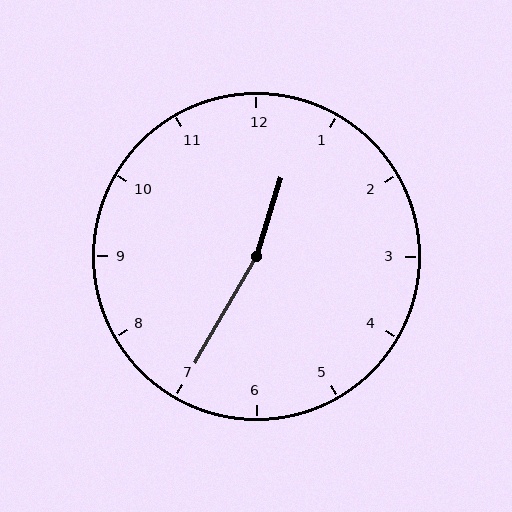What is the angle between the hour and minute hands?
Approximately 168 degrees.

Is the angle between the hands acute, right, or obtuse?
It is obtuse.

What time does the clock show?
12:35.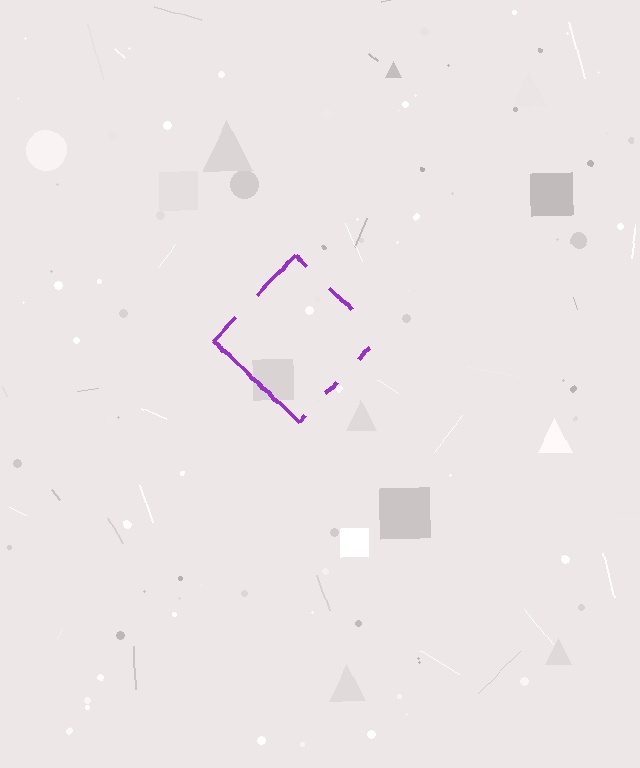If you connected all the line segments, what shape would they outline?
They would outline a diamond.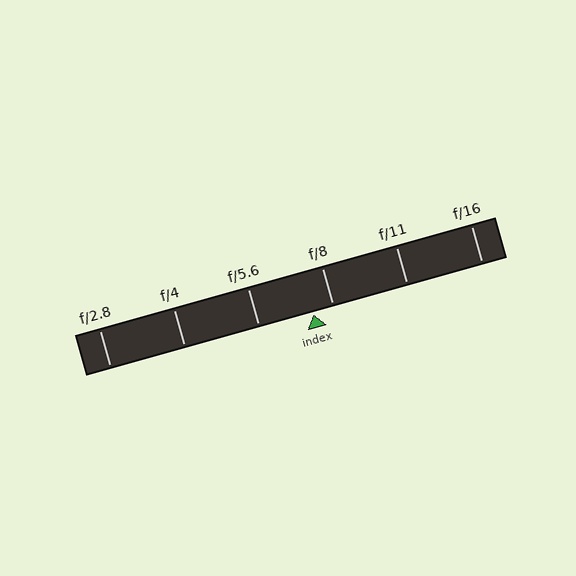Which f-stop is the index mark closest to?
The index mark is closest to f/8.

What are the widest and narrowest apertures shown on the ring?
The widest aperture shown is f/2.8 and the narrowest is f/16.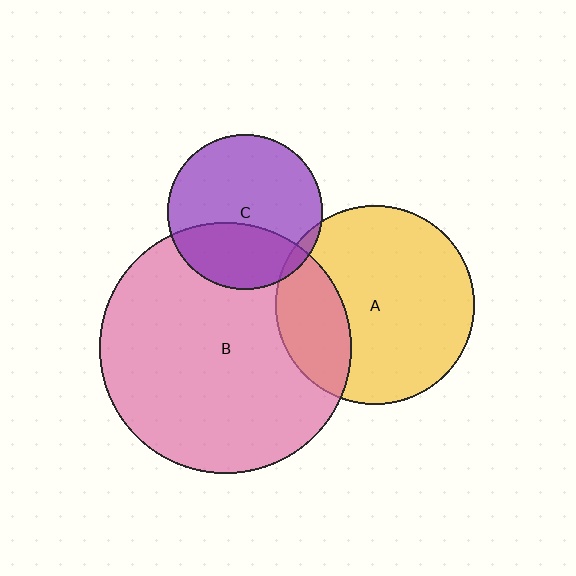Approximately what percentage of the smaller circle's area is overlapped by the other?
Approximately 25%.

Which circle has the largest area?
Circle B (pink).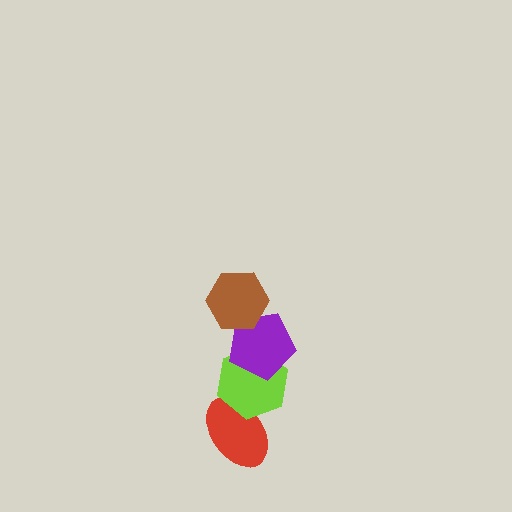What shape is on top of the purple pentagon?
The brown hexagon is on top of the purple pentagon.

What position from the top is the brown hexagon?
The brown hexagon is 1st from the top.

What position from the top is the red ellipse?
The red ellipse is 4th from the top.